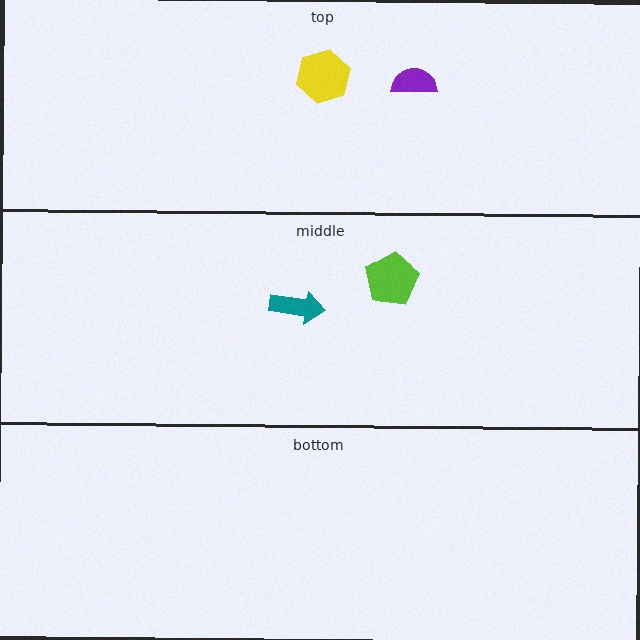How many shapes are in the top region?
2.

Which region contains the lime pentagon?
The middle region.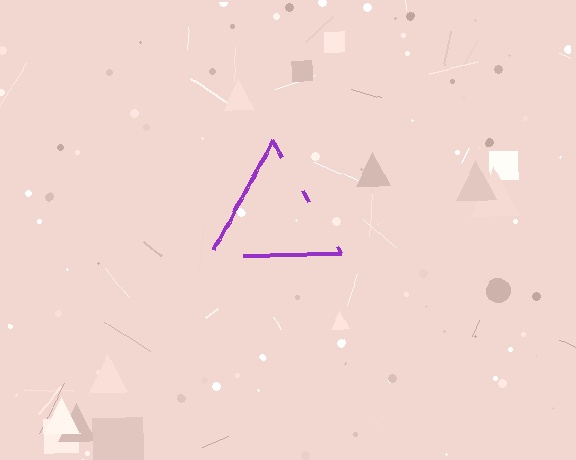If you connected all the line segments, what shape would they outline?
They would outline a triangle.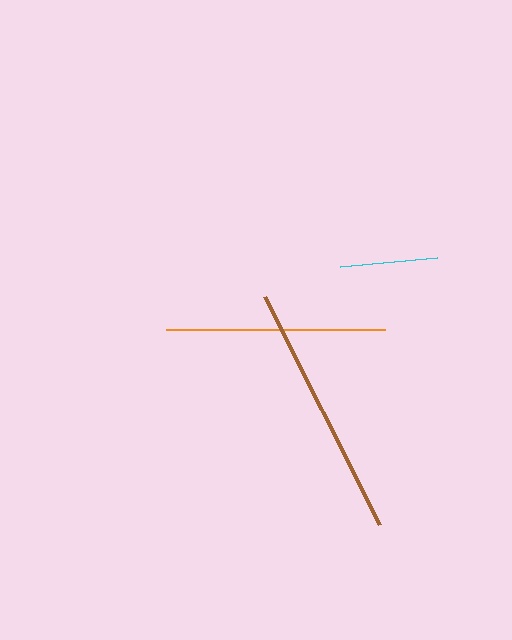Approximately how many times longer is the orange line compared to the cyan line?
The orange line is approximately 2.3 times the length of the cyan line.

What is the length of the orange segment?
The orange segment is approximately 220 pixels long.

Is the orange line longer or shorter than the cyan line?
The orange line is longer than the cyan line.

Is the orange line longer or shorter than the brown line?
The brown line is longer than the orange line.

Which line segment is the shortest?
The cyan line is the shortest at approximately 97 pixels.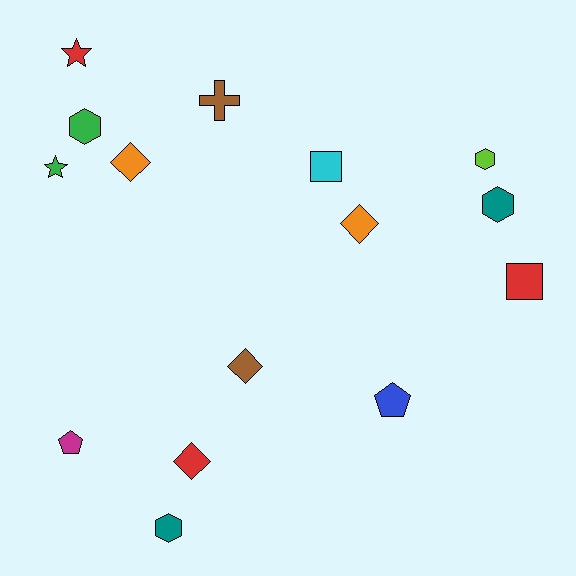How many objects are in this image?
There are 15 objects.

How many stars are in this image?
There are 2 stars.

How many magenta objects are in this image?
There is 1 magenta object.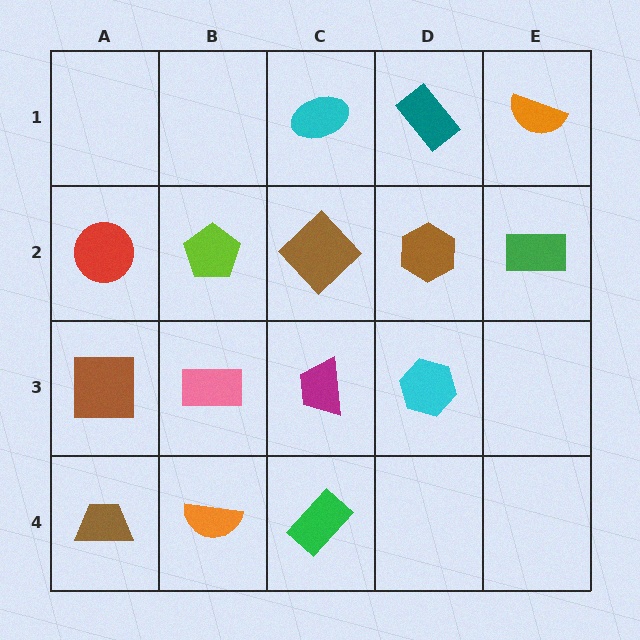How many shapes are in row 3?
4 shapes.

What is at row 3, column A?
A brown square.